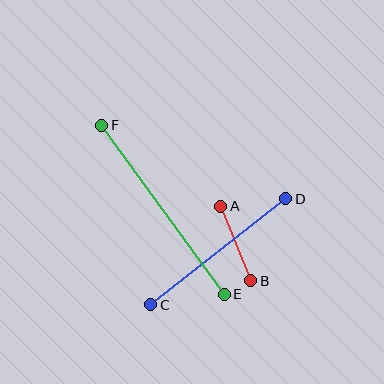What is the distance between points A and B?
The distance is approximately 81 pixels.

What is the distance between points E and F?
The distance is approximately 208 pixels.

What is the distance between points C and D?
The distance is approximately 172 pixels.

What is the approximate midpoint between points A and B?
The midpoint is at approximately (236, 244) pixels.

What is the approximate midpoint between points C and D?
The midpoint is at approximately (218, 252) pixels.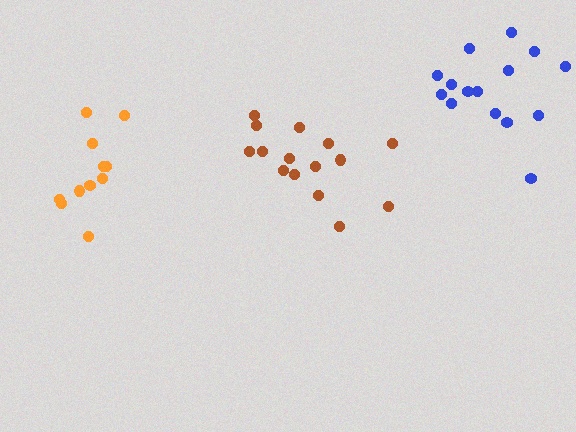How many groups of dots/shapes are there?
There are 3 groups.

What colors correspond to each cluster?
The clusters are colored: orange, blue, brown.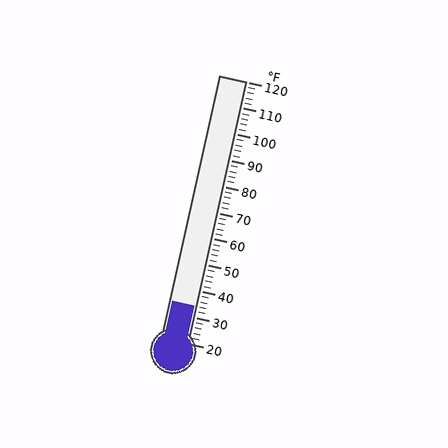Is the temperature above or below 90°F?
The temperature is below 90°F.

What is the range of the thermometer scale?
The thermometer scale ranges from 20°F to 120°F.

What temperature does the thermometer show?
The thermometer shows approximately 34°F.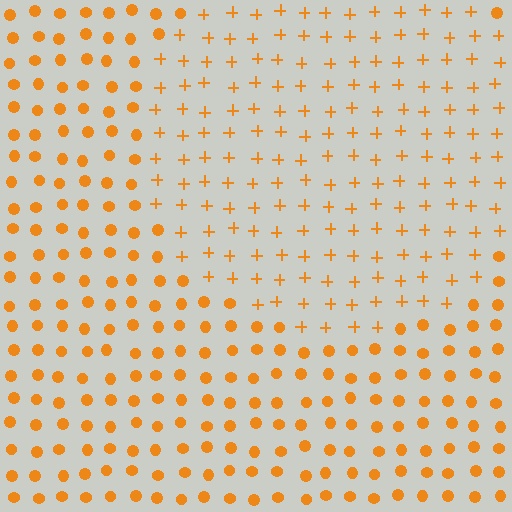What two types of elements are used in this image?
The image uses plus signs inside the circle region and circles outside it.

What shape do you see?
I see a circle.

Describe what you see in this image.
The image is filled with small orange elements arranged in a uniform grid. A circle-shaped region contains plus signs, while the surrounding area contains circles. The boundary is defined purely by the change in element shape.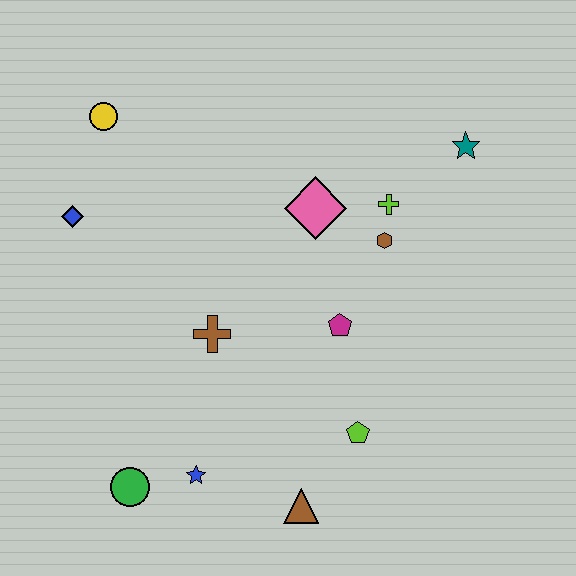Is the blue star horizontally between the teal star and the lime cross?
No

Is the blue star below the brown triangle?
No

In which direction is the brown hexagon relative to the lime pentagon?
The brown hexagon is above the lime pentagon.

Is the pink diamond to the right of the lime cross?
No